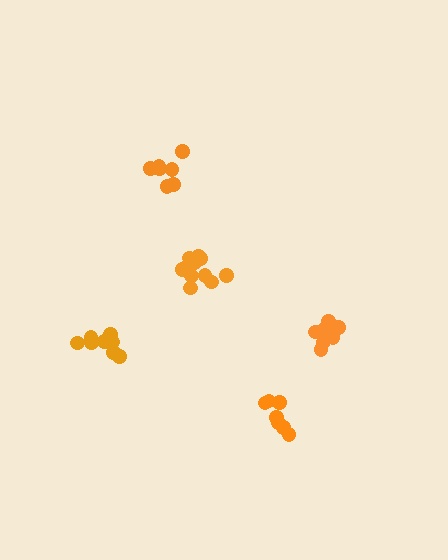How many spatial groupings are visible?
There are 5 spatial groupings.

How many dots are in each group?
Group 1: 8 dots, Group 2: 7 dots, Group 3: 7 dots, Group 4: 11 dots, Group 5: 12 dots (45 total).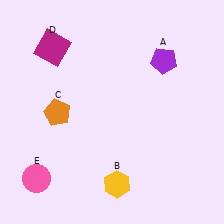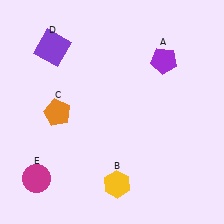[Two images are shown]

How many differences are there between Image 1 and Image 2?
There are 2 differences between the two images.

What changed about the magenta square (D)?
In Image 1, D is magenta. In Image 2, it changed to purple.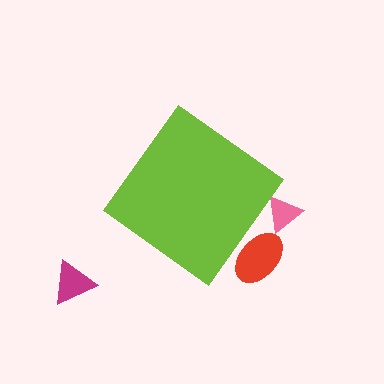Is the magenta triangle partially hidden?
No, the magenta triangle is fully visible.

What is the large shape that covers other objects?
A lime diamond.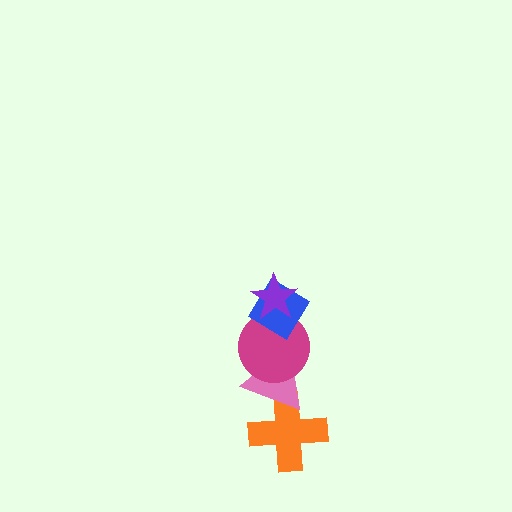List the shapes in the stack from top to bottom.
From top to bottom: the purple star, the blue diamond, the magenta circle, the pink triangle, the orange cross.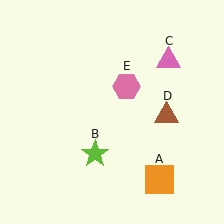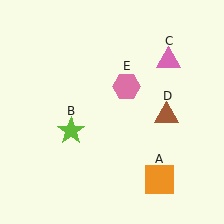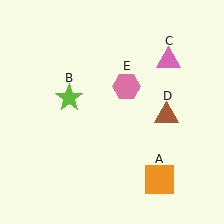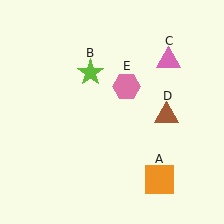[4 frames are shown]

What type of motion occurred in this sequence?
The lime star (object B) rotated clockwise around the center of the scene.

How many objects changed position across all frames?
1 object changed position: lime star (object B).